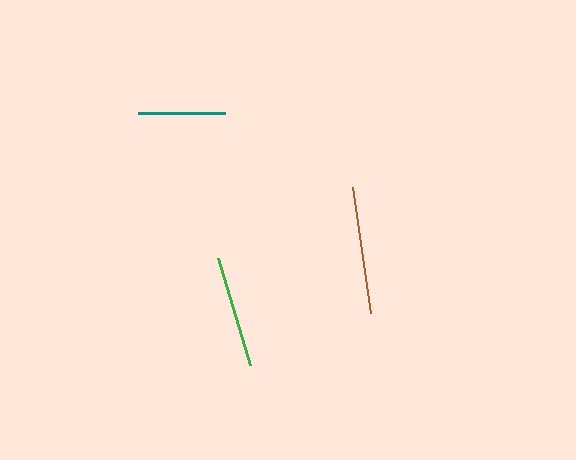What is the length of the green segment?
The green segment is approximately 112 pixels long.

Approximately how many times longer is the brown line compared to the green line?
The brown line is approximately 1.1 times the length of the green line.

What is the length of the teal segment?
The teal segment is approximately 87 pixels long.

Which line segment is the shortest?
The teal line is the shortest at approximately 87 pixels.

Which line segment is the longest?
The brown line is the longest at approximately 128 pixels.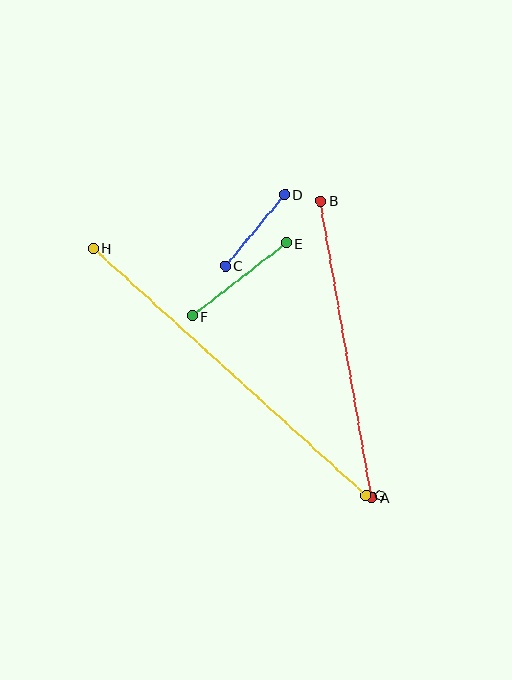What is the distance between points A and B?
The distance is approximately 301 pixels.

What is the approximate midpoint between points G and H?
The midpoint is at approximately (229, 372) pixels.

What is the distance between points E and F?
The distance is approximately 120 pixels.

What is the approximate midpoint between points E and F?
The midpoint is at approximately (239, 279) pixels.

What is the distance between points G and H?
The distance is approximately 368 pixels.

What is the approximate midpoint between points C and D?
The midpoint is at approximately (255, 230) pixels.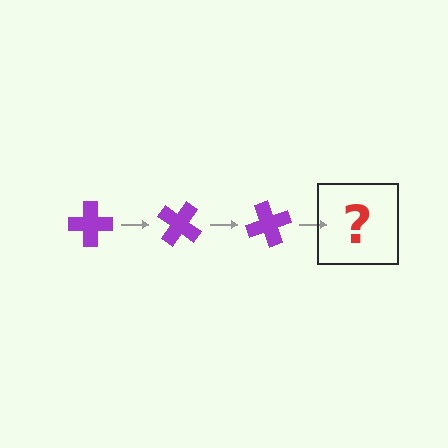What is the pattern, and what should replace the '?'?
The pattern is that the cross rotates 35 degrees each step. The '?' should be a purple cross rotated 105 degrees.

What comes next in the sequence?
The next element should be a purple cross rotated 105 degrees.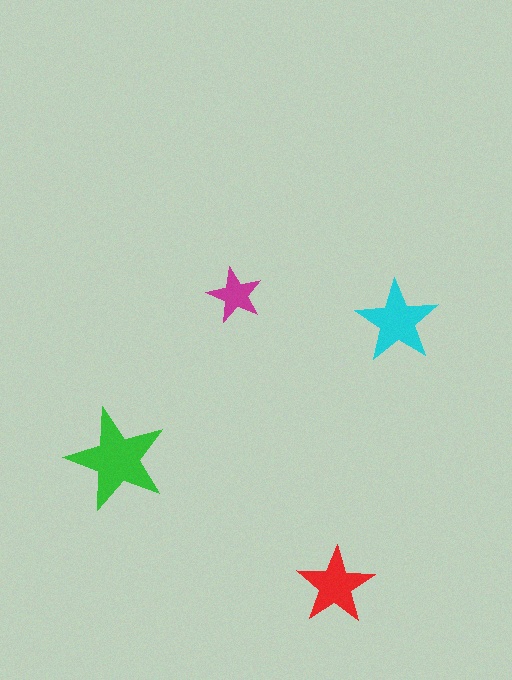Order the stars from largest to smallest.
the green one, the cyan one, the red one, the magenta one.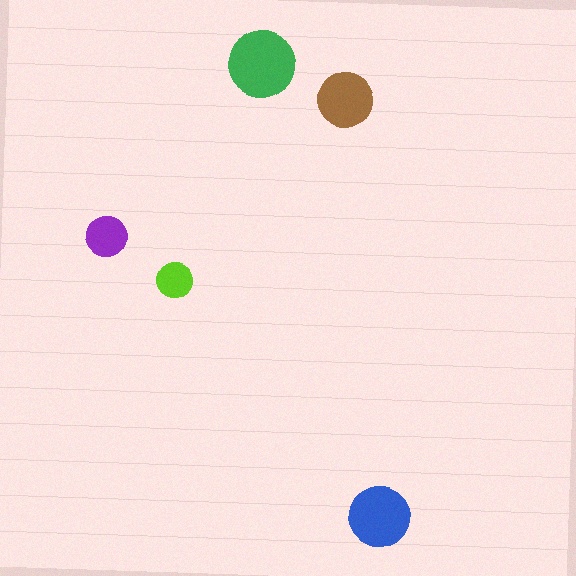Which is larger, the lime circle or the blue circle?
The blue one.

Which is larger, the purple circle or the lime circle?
The purple one.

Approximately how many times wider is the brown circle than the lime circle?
About 1.5 times wider.